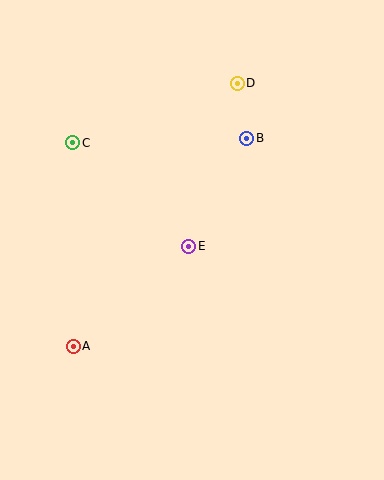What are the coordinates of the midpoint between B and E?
The midpoint between B and E is at (218, 192).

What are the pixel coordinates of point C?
Point C is at (73, 143).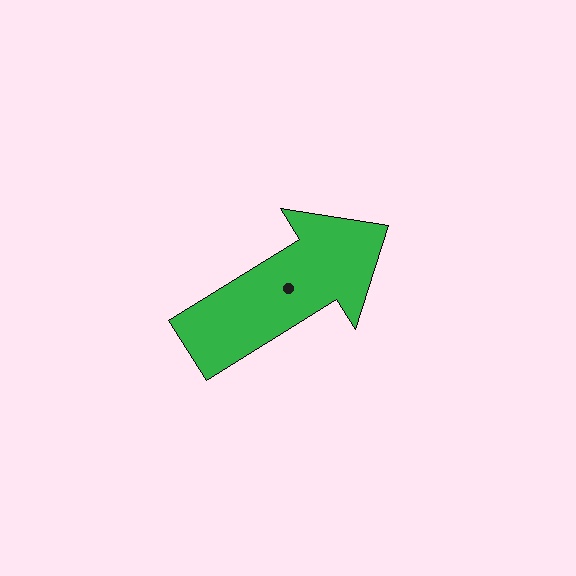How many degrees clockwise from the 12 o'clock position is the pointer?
Approximately 58 degrees.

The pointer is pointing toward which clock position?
Roughly 2 o'clock.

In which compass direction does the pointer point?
Northeast.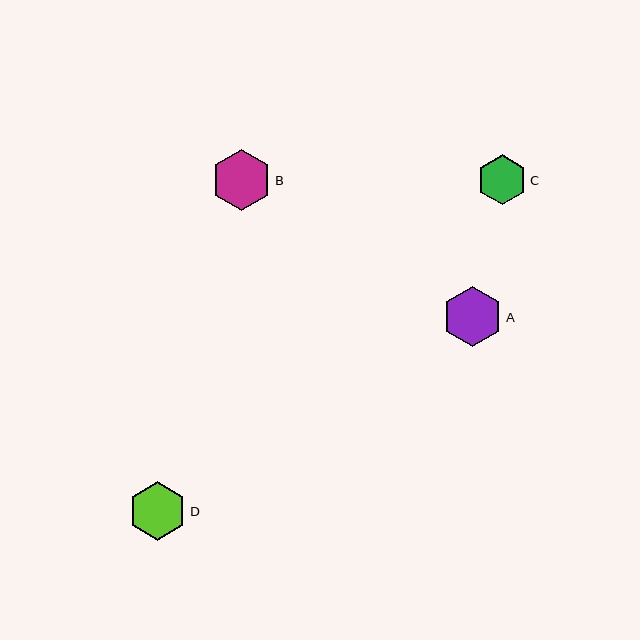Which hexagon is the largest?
Hexagon B is the largest with a size of approximately 61 pixels.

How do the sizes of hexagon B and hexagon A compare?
Hexagon B and hexagon A are approximately the same size.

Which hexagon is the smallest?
Hexagon C is the smallest with a size of approximately 50 pixels.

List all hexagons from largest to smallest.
From largest to smallest: B, A, D, C.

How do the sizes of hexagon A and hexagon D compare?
Hexagon A and hexagon D are approximately the same size.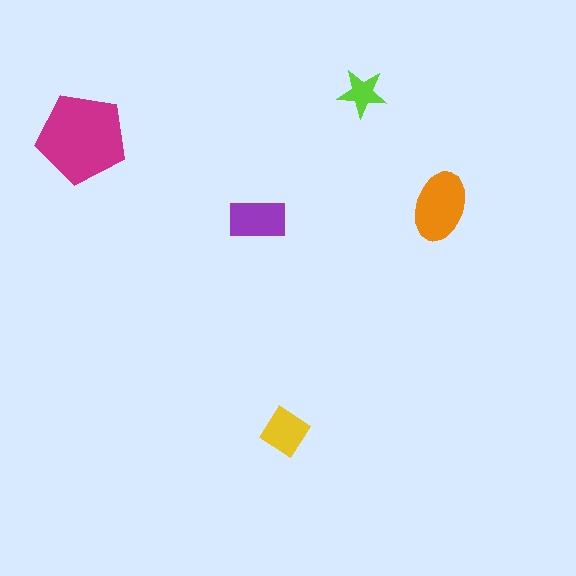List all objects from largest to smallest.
The magenta pentagon, the orange ellipse, the purple rectangle, the yellow diamond, the lime star.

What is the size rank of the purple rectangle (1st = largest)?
3rd.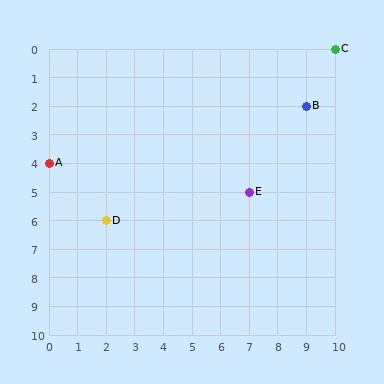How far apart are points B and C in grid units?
Points B and C are 1 column and 2 rows apart (about 2.2 grid units diagonally).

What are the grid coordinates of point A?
Point A is at grid coordinates (0, 4).